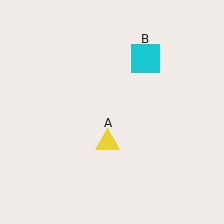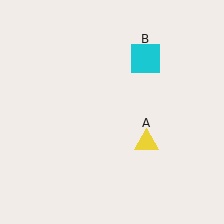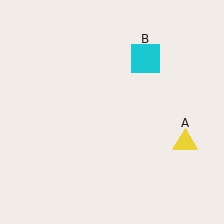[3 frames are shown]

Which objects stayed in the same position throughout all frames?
Cyan square (object B) remained stationary.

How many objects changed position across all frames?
1 object changed position: yellow triangle (object A).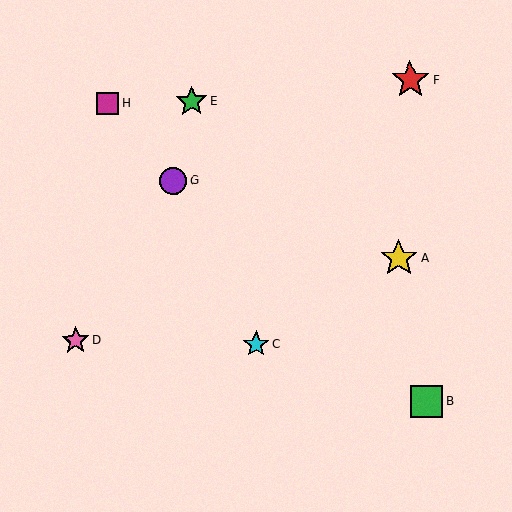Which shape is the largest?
The red star (labeled F) is the largest.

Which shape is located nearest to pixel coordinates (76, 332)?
The pink star (labeled D) at (75, 341) is nearest to that location.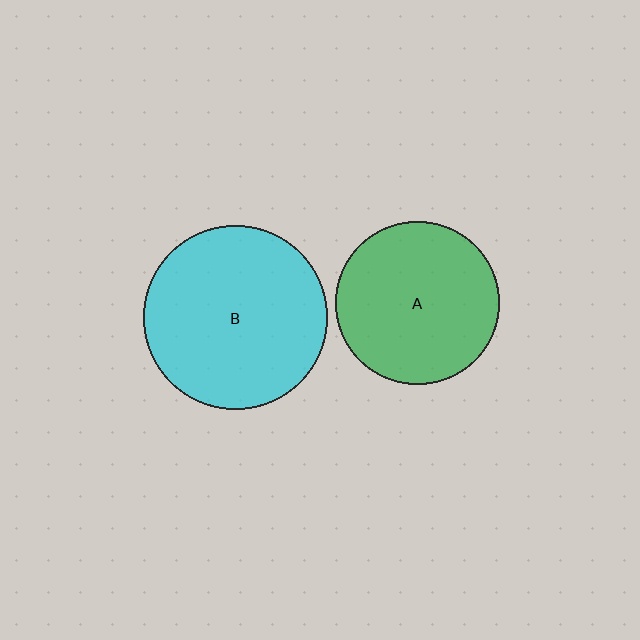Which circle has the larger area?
Circle B (cyan).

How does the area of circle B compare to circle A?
Approximately 1.3 times.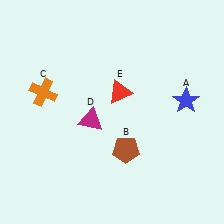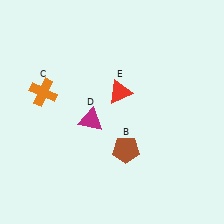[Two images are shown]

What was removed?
The blue star (A) was removed in Image 2.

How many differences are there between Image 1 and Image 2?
There is 1 difference between the two images.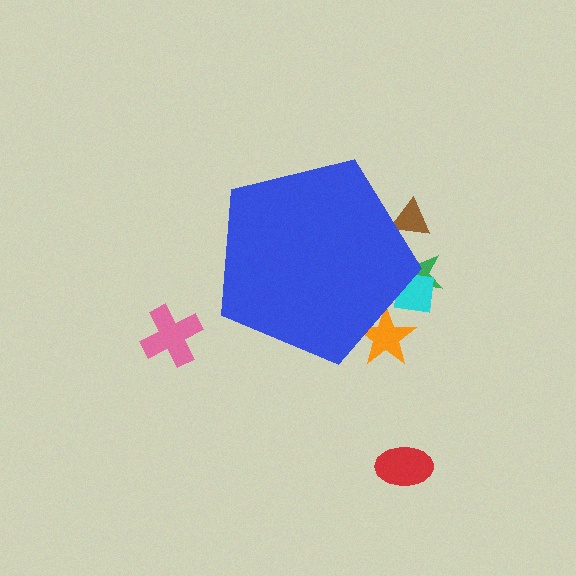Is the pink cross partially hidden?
No, the pink cross is fully visible.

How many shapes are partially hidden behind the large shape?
4 shapes are partially hidden.